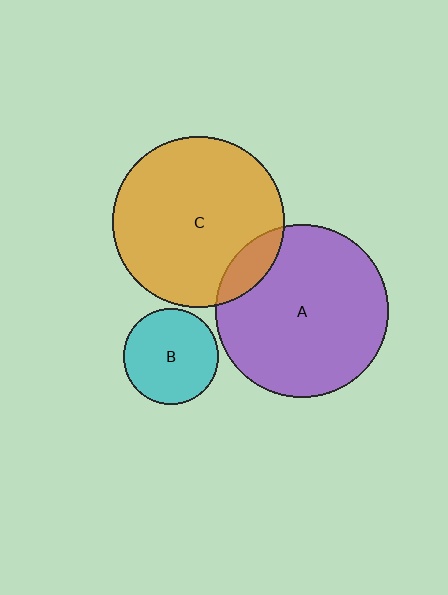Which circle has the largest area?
Circle A (purple).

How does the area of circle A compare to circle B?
Approximately 3.3 times.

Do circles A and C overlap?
Yes.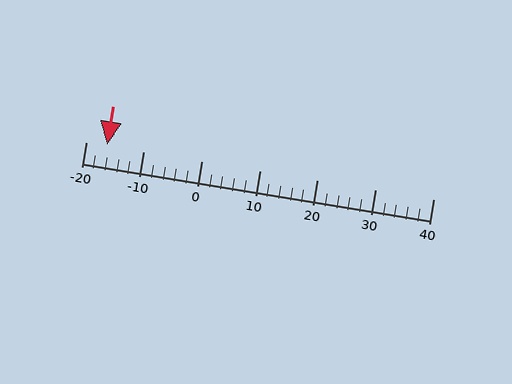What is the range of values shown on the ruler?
The ruler shows values from -20 to 40.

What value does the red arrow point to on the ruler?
The red arrow points to approximately -16.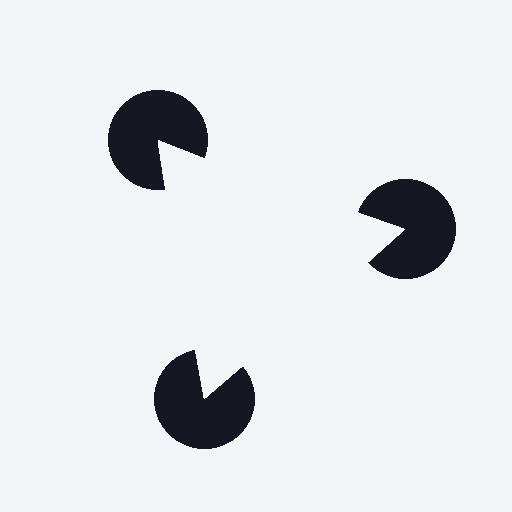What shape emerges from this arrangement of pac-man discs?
An illusory triangle — its edges are inferred from the aligned wedge cuts in the pac-man discs, not physically drawn.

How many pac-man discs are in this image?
There are 3 — one at each vertex of the illusory triangle.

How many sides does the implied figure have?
3 sides.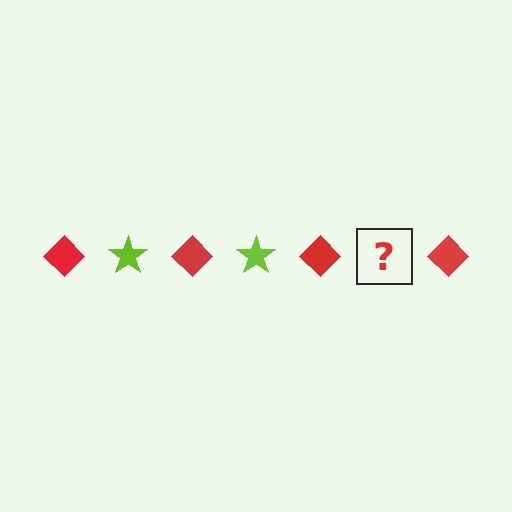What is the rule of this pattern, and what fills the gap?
The rule is that the pattern alternates between red diamond and lime star. The gap should be filled with a lime star.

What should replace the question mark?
The question mark should be replaced with a lime star.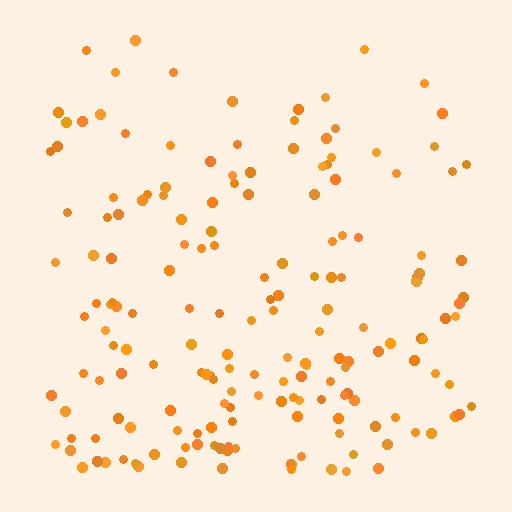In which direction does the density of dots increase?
From top to bottom, with the bottom side densest.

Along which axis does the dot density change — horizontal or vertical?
Vertical.